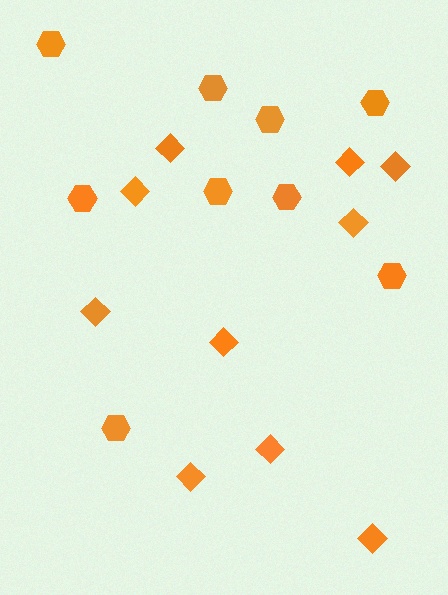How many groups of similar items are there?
There are 2 groups: one group of hexagons (9) and one group of diamonds (10).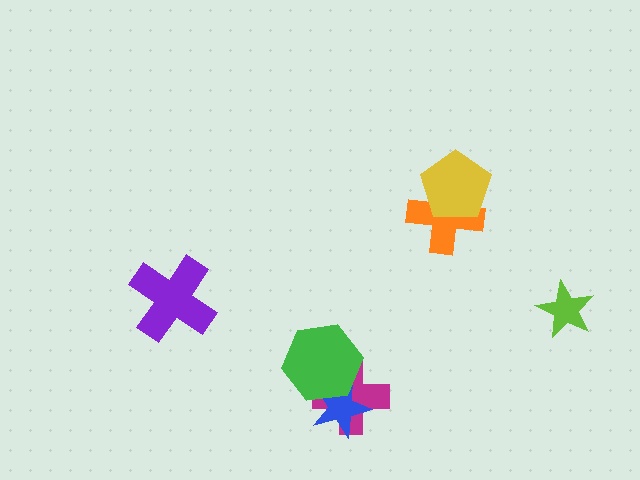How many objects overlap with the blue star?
2 objects overlap with the blue star.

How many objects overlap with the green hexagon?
2 objects overlap with the green hexagon.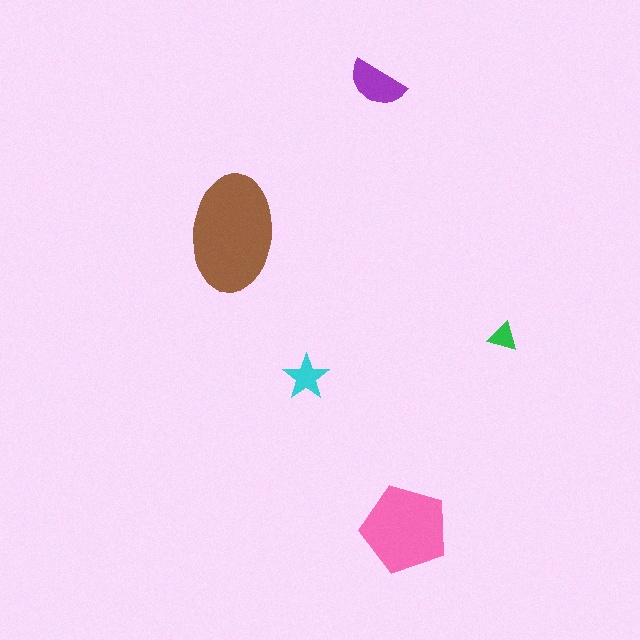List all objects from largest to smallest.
The brown ellipse, the pink pentagon, the purple semicircle, the cyan star, the green triangle.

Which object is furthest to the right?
The green triangle is rightmost.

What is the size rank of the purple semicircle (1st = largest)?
3rd.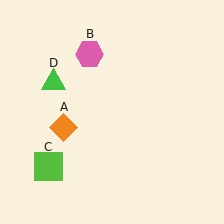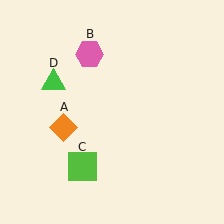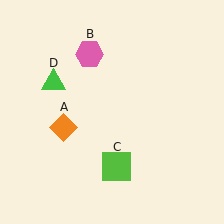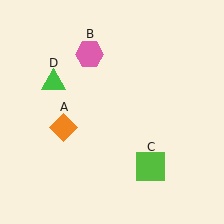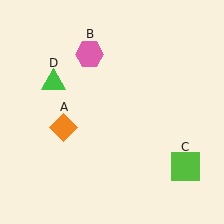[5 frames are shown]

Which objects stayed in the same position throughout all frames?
Orange diamond (object A) and pink hexagon (object B) and green triangle (object D) remained stationary.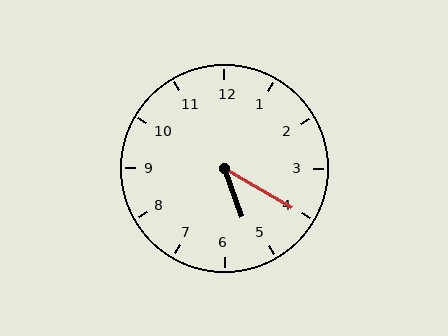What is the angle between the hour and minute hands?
Approximately 40 degrees.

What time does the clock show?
5:20.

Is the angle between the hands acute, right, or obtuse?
It is acute.